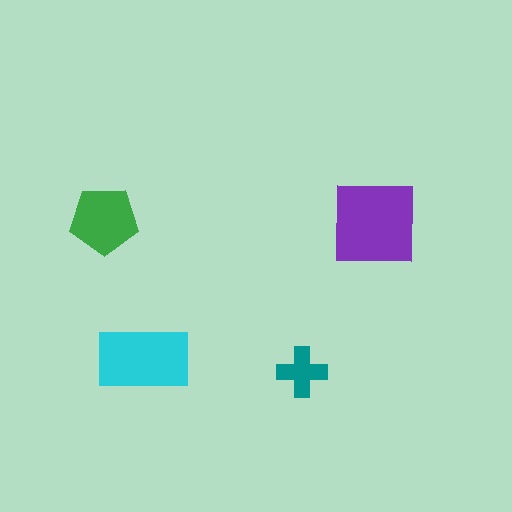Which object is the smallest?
The teal cross.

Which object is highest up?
The green pentagon is topmost.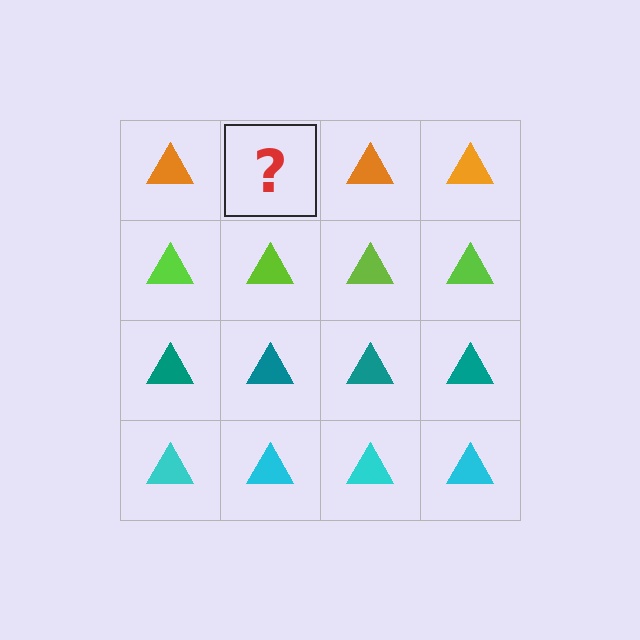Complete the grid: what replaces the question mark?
The question mark should be replaced with an orange triangle.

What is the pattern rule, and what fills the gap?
The rule is that each row has a consistent color. The gap should be filled with an orange triangle.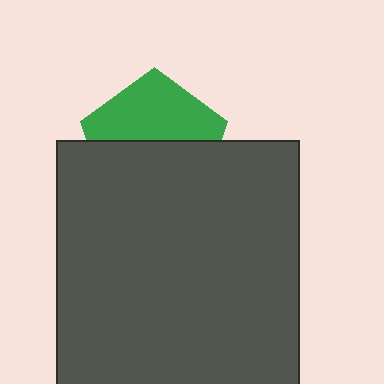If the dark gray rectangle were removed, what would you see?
You would see the complete green pentagon.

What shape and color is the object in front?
The object in front is a dark gray rectangle.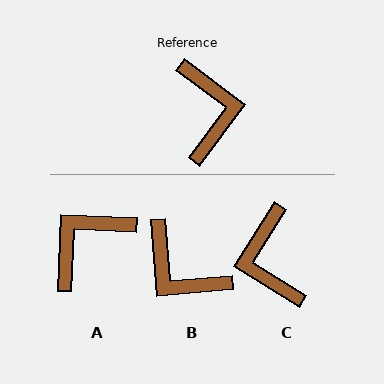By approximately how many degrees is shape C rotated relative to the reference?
Approximately 175 degrees clockwise.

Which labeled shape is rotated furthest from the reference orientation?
C, about 175 degrees away.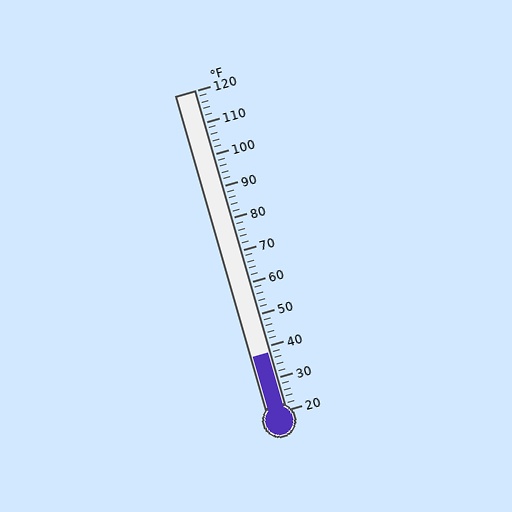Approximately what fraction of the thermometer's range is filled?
The thermometer is filled to approximately 20% of its range.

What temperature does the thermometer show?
The thermometer shows approximately 38°F.